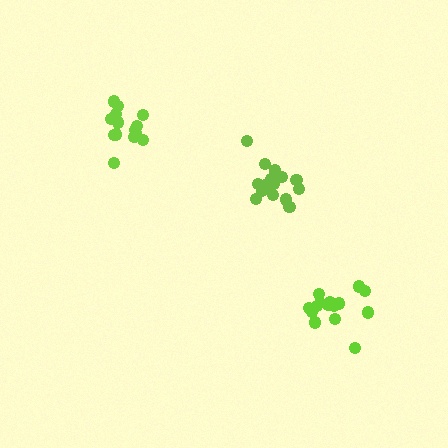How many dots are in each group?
Group 1: 15 dots, Group 2: 16 dots, Group 3: 15 dots (46 total).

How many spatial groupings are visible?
There are 3 spatial groupings.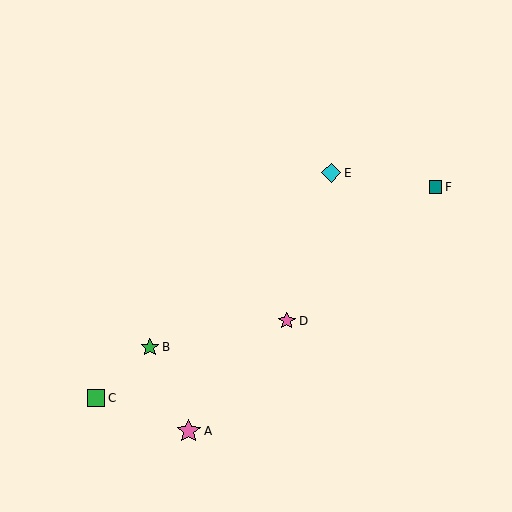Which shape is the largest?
The pink star (labeled A) is the largest.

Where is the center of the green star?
The center of the green star is at (150, 347).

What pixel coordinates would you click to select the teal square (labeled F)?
Click at (436, 187) to select the teal square F.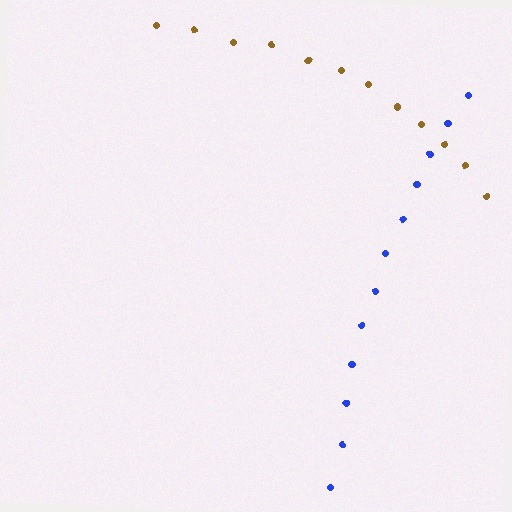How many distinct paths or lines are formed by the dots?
There are 2 distinct paths.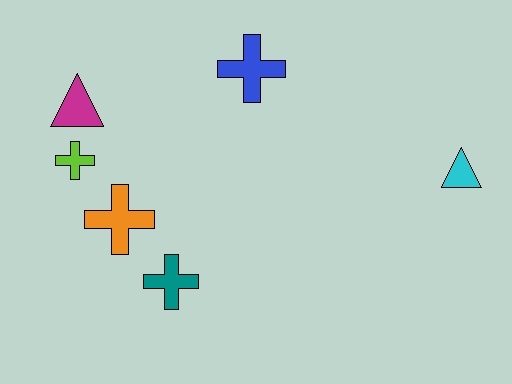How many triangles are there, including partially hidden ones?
There are 2 triangles.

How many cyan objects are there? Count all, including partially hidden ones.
There is 1 cyan object.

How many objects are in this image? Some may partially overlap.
There are 6 objects.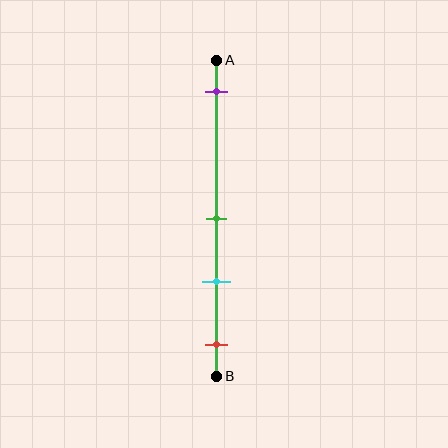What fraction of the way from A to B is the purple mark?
The purple mark is approximately 10% (0.1) of the way from A to B.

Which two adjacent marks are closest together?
The green and cyan marks are the closest adjacent pair.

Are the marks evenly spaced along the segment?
No, the marks are not evenly spaced.